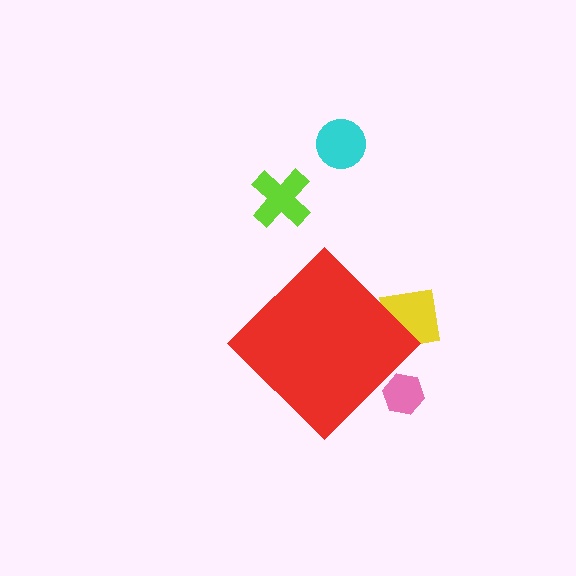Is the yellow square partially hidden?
Yes, the yellow square is partially hidden behind the red diamond.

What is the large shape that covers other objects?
A red diamond.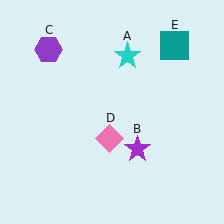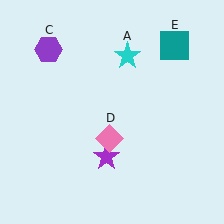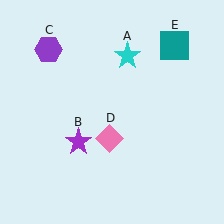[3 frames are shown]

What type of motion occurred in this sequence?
The purple star (object B) rotated clockwise around the center of the scene.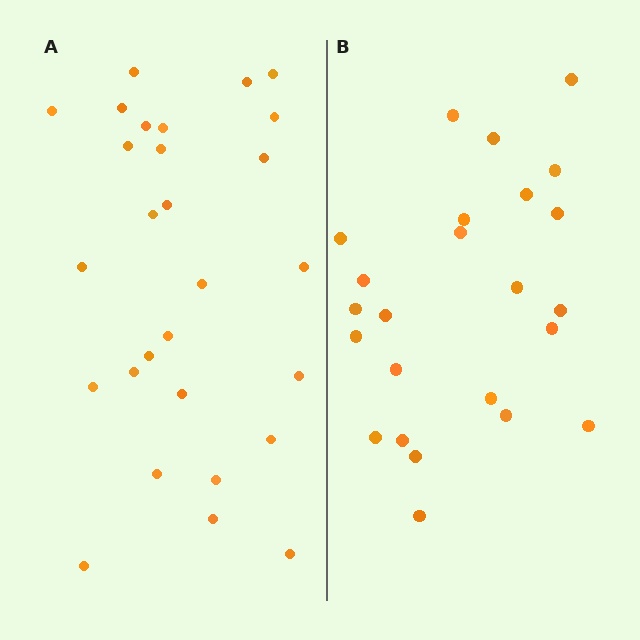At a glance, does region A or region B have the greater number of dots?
Region A (the left region) has more dots.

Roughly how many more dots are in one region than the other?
Region A has about 4 more dots than region B.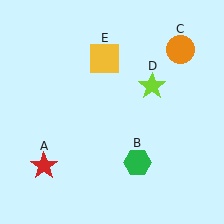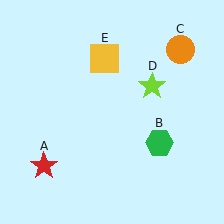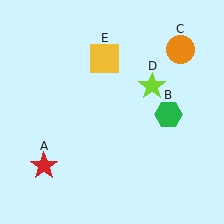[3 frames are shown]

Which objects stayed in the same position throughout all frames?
Red star (object A) and orange circle (object C) and lime star (object D) and yellow square (object E) remained stationary.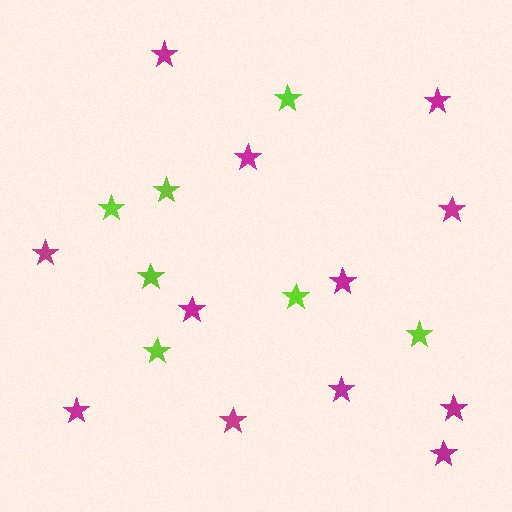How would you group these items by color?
There are 2 groups: one group of magenta stars (12) and one group of lime stars (7).